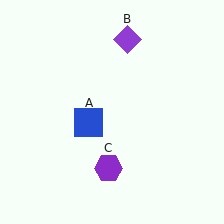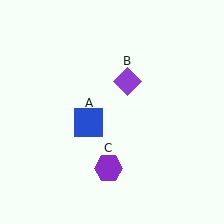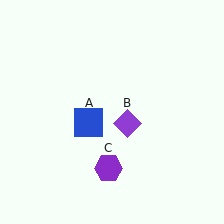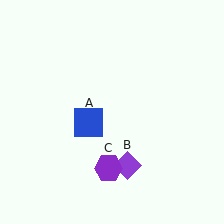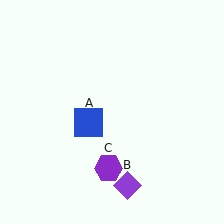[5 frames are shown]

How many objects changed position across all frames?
1 object changed position: purple diamond (object B).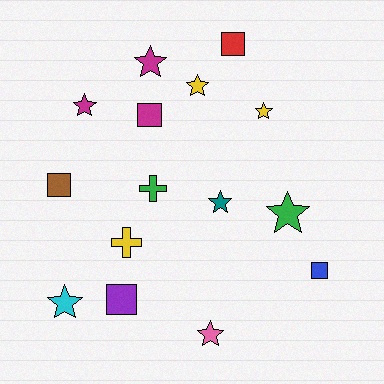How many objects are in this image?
There are 15 objects.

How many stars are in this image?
There are 8 stars.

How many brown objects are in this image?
There is 1 brown object.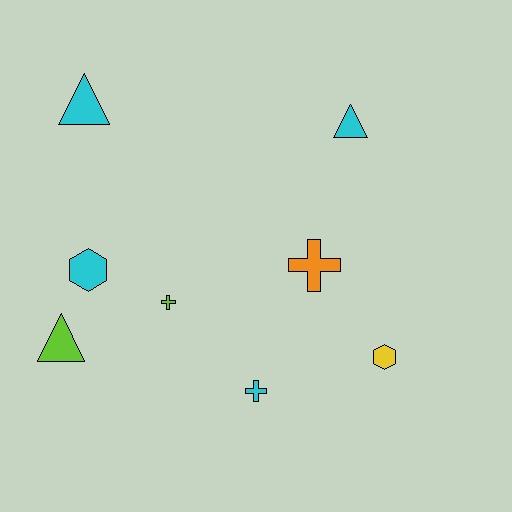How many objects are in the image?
There are 8 objects.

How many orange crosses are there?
There is 1 orange cross.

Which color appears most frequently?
Cyan, with 4 objects.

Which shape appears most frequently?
Triangle, with 3 objects.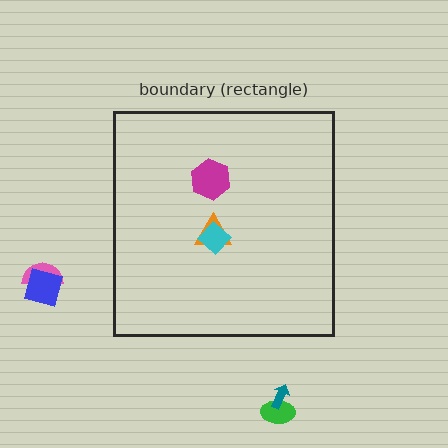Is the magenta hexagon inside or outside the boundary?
Inside.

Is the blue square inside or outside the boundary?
Outside.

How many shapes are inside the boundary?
3 inside, 4 outside.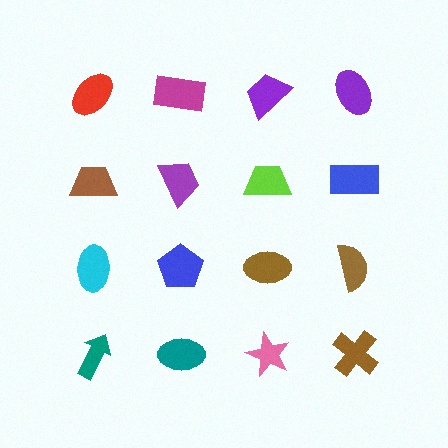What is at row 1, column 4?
A purple ellipse.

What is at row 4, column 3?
A pink star.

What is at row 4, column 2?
A teal ellipse.